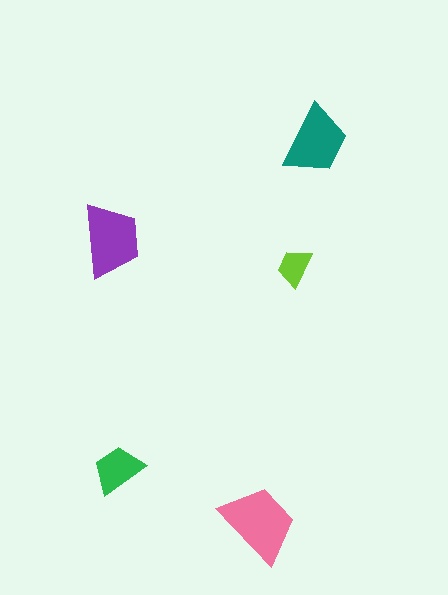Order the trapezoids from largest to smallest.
the pink one, the purple one, the teal one, the green one, the lime one.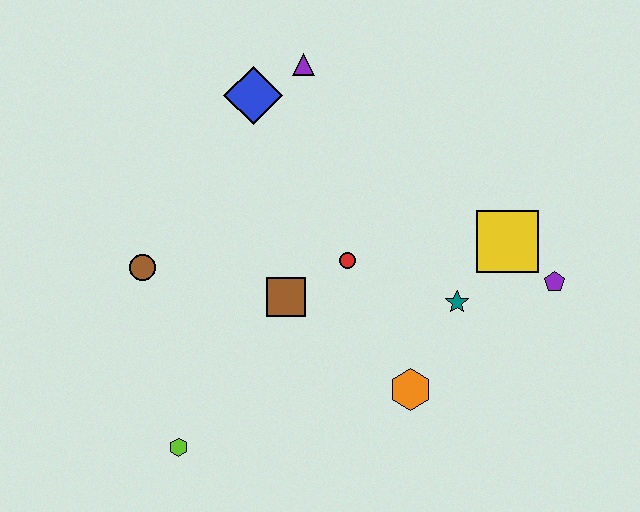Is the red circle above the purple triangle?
No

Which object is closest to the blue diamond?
The purple triangle is closest to the blue diamond.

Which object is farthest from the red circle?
The lime hexagon is farthest from the red circle.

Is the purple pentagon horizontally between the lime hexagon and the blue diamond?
No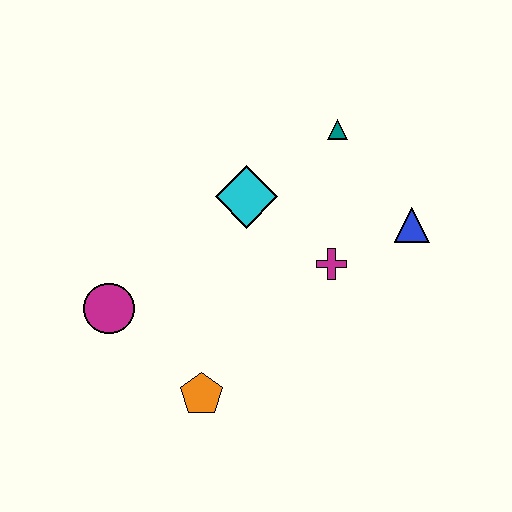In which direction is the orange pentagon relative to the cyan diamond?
The orange pentagon is below the cyan diamond.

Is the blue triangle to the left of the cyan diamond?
No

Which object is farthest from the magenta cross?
The magenta circle is farthest from the magenta cross.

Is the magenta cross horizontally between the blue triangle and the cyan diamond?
Yes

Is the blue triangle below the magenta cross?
No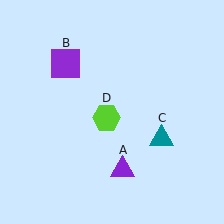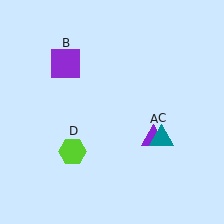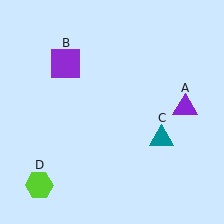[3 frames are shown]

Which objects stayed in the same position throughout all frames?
Purple square (object B) and teal triangle (object C) remained stationary.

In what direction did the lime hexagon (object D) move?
The lime hexagon (object D) moved down and to the left.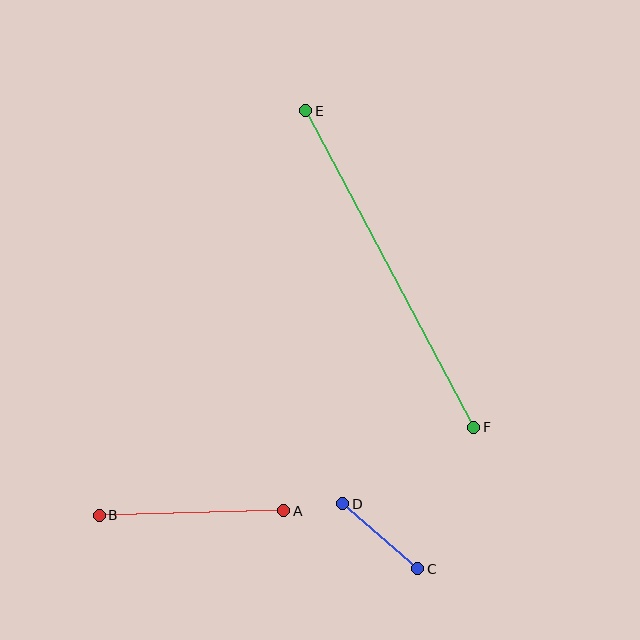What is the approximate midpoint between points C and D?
The midpoint is at approximately (380, 536) pixels.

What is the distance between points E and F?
The distance is approximately 358 pixels.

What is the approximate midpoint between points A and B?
The midpoint is at approximately (192, 513) pixels.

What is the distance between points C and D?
The distance is approximately 99 pixels.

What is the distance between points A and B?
The distance is approximately 185 pixels.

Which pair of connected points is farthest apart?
Points E and F are farthest apart.